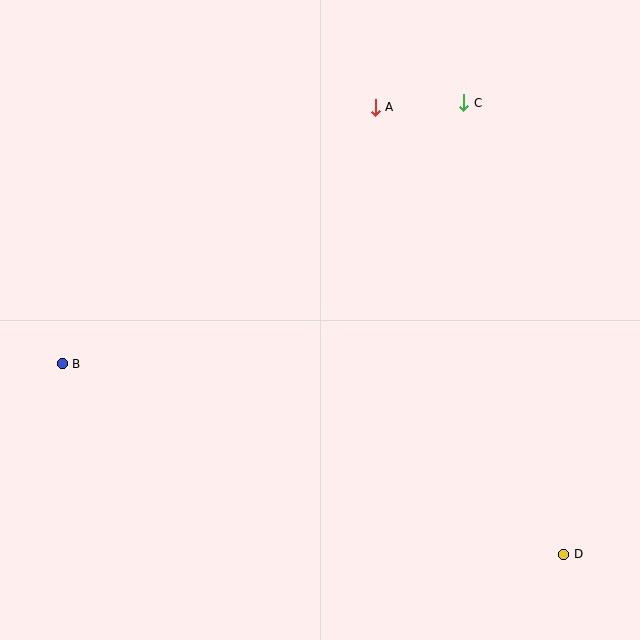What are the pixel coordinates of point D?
Point D is at (564, 554).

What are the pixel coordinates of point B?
Point B is at (62, 364).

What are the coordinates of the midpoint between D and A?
The midpoint between D and A is at (470, 331).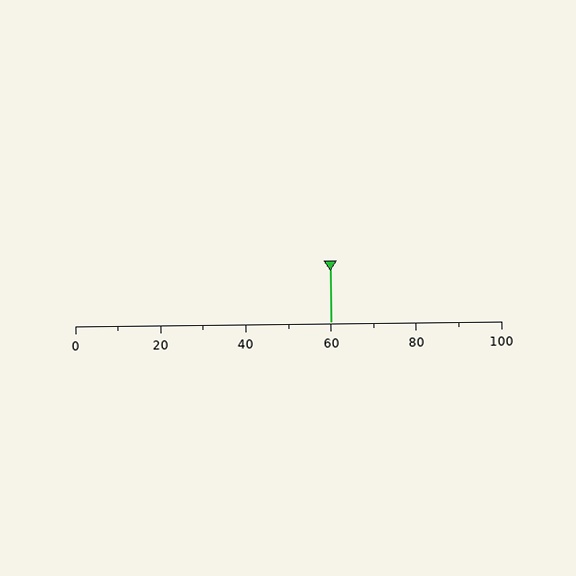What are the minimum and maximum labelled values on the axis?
The axis runs from 0 to 100.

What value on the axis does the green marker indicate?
The marker indicates approximately 60.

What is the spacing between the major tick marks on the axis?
The major ticks are spaced 20 apart.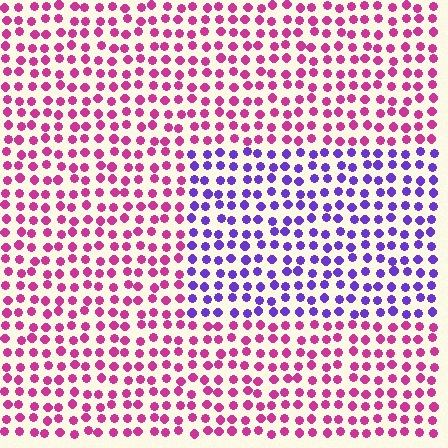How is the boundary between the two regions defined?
The boundary is defined purely by a slight shift in hue (about 59 degrees). Spacing, size, and orientation are identical on both sides.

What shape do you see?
I see a rectangle.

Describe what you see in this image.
The image is filled with small magenta elements in a uniform arrangement. A rectangle-shaped region is visible where the elements are tinted to a slightly different hue, forming a subtle color boundary.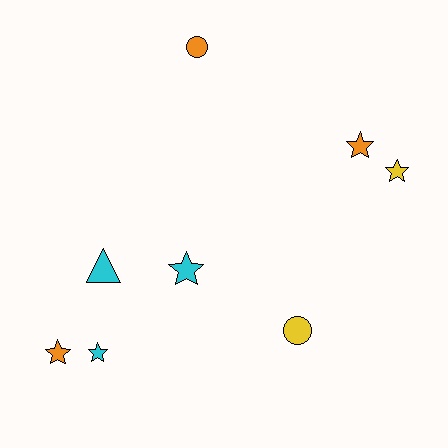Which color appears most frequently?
Cyan, with 3 objects.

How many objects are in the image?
There are 8 objects.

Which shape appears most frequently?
Star, with 5 objects.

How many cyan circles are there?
There are no cyan circles.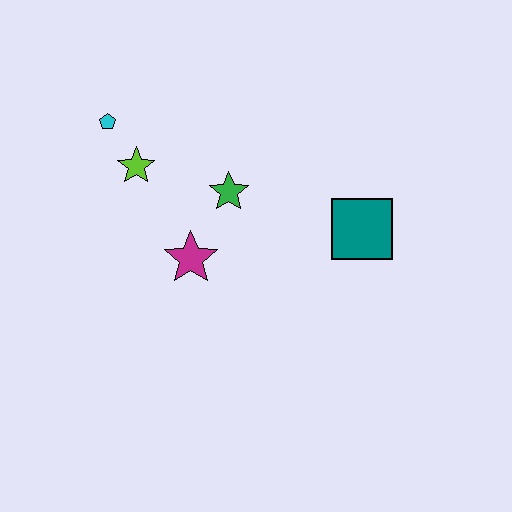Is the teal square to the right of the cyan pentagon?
Yes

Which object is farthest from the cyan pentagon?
The teal square is farthest from the cyan pentagon.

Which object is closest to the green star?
The magenta star is closest to the green star.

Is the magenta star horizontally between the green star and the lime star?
Yes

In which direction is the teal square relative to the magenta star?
The teal square is to the right of the magenta star.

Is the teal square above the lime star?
No